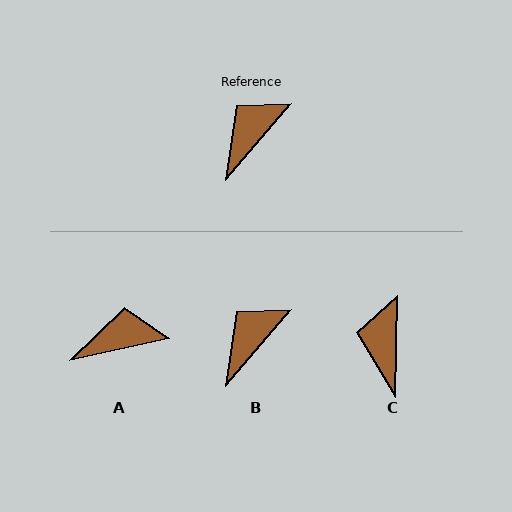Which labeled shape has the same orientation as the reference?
B.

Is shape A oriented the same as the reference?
No, it is off by about 37 degrees.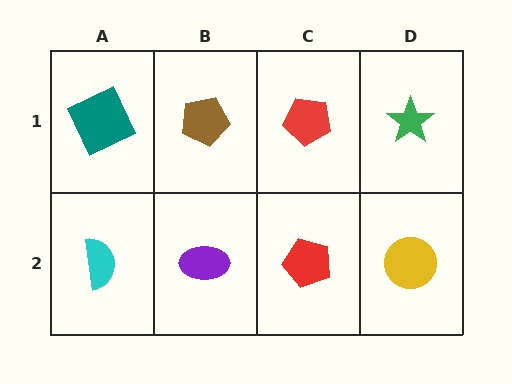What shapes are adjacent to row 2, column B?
A brown pentagon (row 1, column B), a cyan semicircle (row 2, column A), a red pentagon (row 2, column C).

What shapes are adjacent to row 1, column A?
A cyan semicircle (row 2, column A), a brown pentagon (row 1, column B).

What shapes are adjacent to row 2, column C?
A red pentagon (row 1, column C), a purple ellipse (row 2, column B), a yellow circle (row 2, column D).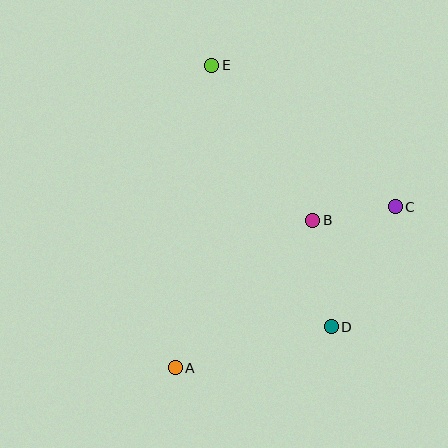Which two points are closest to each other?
Points B and C are closest to each other.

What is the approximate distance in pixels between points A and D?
The distance between A and D is approximately 161 pixels.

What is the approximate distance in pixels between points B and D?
The distance between B and D is approximately 108 pixels.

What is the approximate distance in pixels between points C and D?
The distance between C and D is approximately 136 pixels.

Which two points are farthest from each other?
Points A and E are farthest from each other.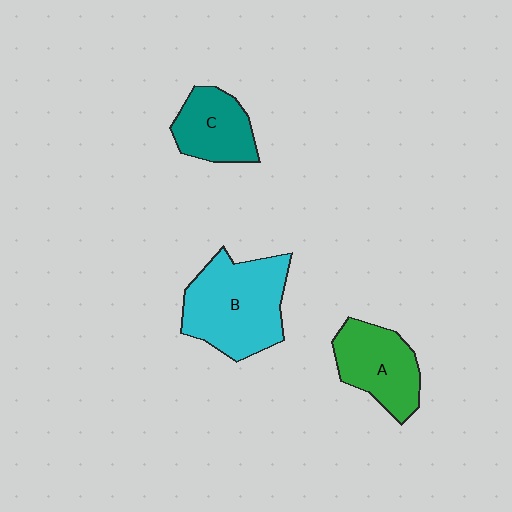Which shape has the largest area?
Shape B (cyan).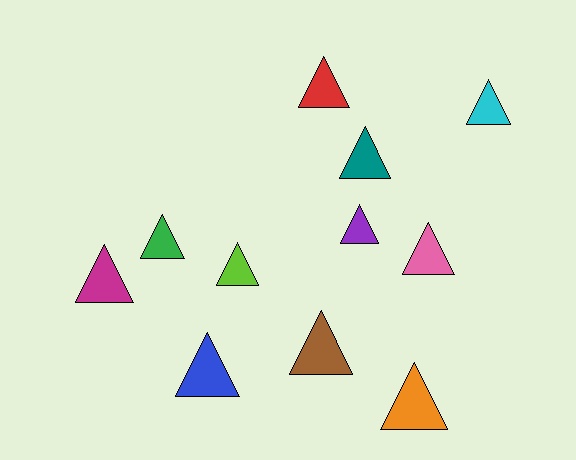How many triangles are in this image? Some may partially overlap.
There are 11 triangles.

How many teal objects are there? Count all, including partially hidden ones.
There is 1 teal object.